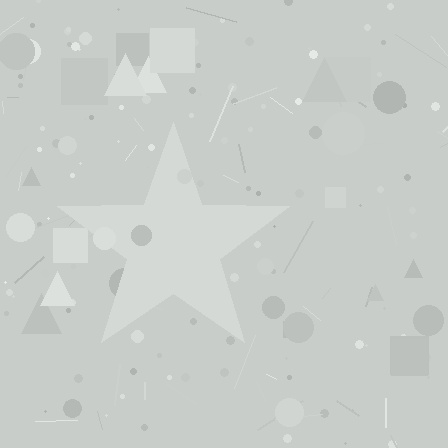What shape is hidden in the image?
A star is hidden in the image.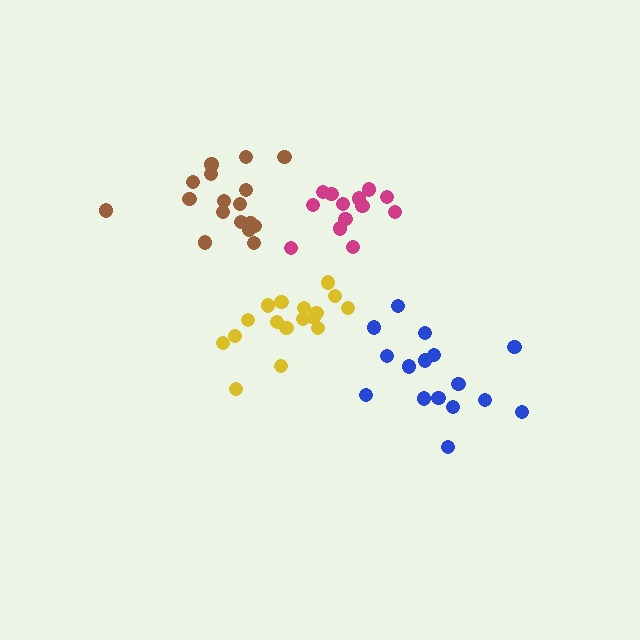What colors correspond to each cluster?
The clusters are colored: blue, magenta, brown, yellow.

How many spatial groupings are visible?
There are 4 spatial groupings.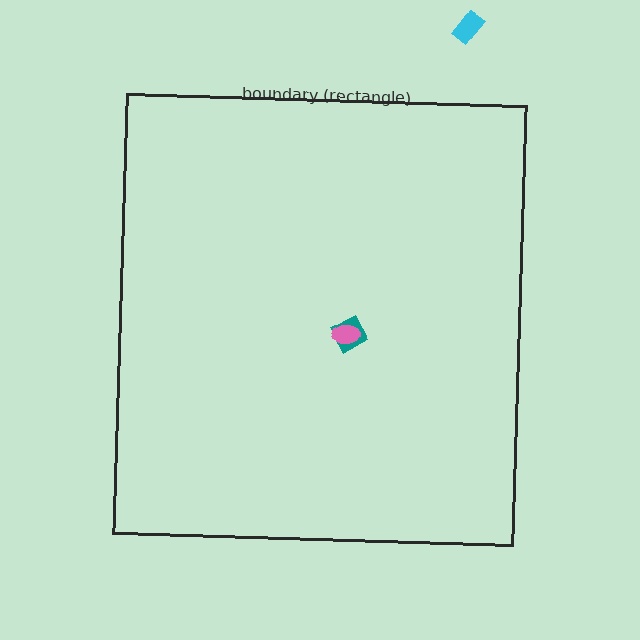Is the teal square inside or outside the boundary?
Inside.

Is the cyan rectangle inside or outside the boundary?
Outside.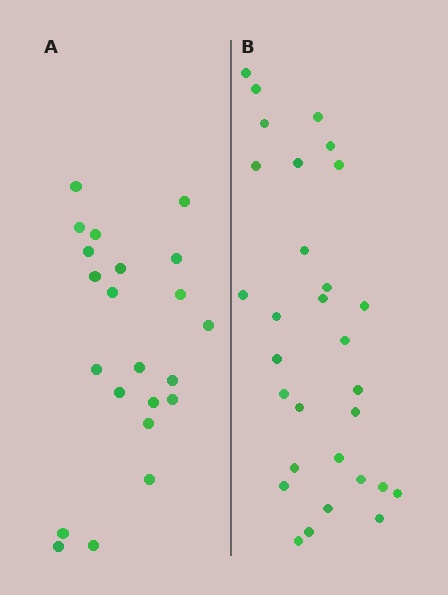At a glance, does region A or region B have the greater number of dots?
Region B (the right region) has more dots.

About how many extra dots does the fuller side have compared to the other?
Region B has roughly 8 or so more dots than region A.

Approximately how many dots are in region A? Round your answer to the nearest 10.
About 20 dots. (The exact count is 22, which rounds to 20.)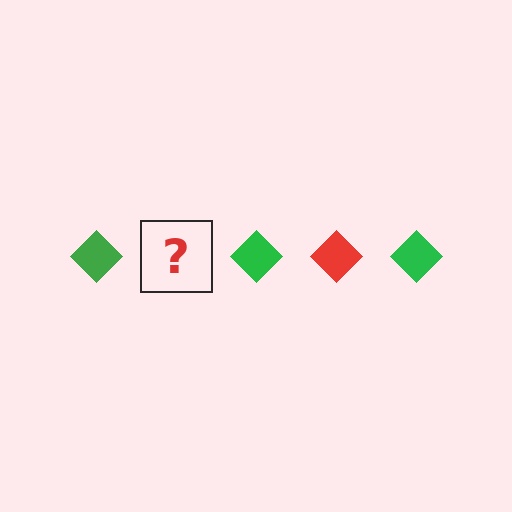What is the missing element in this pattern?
The missing element is a red diamond.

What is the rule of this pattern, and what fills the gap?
The rule is that the pattern cycles through green, red diamonds. The gap should be filled with a red diamond.